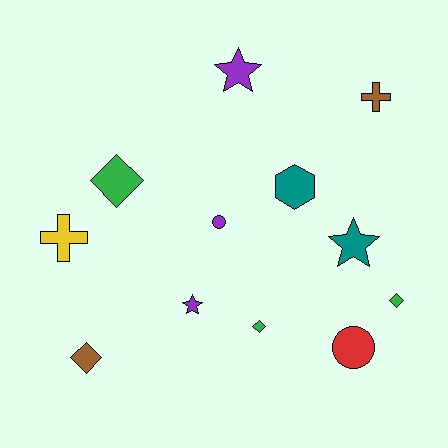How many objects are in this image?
There are 12 objects.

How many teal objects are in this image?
There are 2 teal objects.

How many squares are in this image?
There are no squares.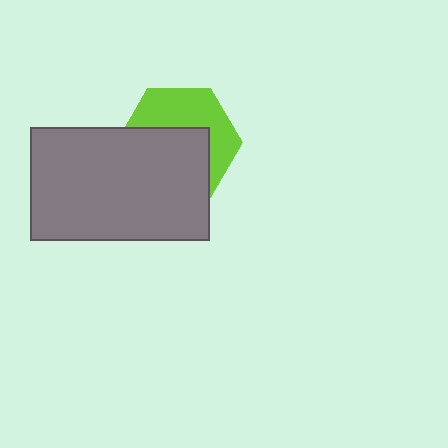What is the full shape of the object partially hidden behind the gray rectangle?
The partially hidden object is a lime hexagon.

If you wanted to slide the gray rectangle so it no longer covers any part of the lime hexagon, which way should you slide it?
Slide it down — that is the most direct way to separate the two shapes.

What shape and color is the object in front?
The object in front is a gray rectangle.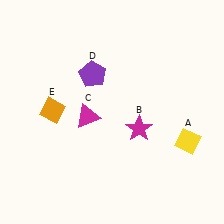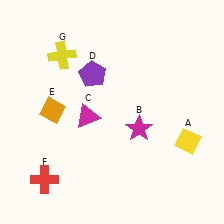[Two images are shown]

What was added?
A red cross (F), a yellow cross (G) were added in Image 2.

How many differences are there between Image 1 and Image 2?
There are 2 differences between the two images.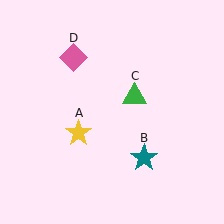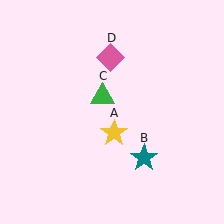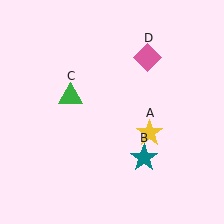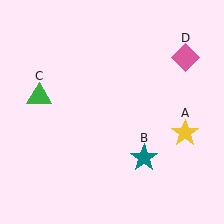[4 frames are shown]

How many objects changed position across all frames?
3 objects changed position: yellow star (object A), green triangle (object C), pink diamond (object D).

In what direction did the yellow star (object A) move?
The yellow star (object A) moved right.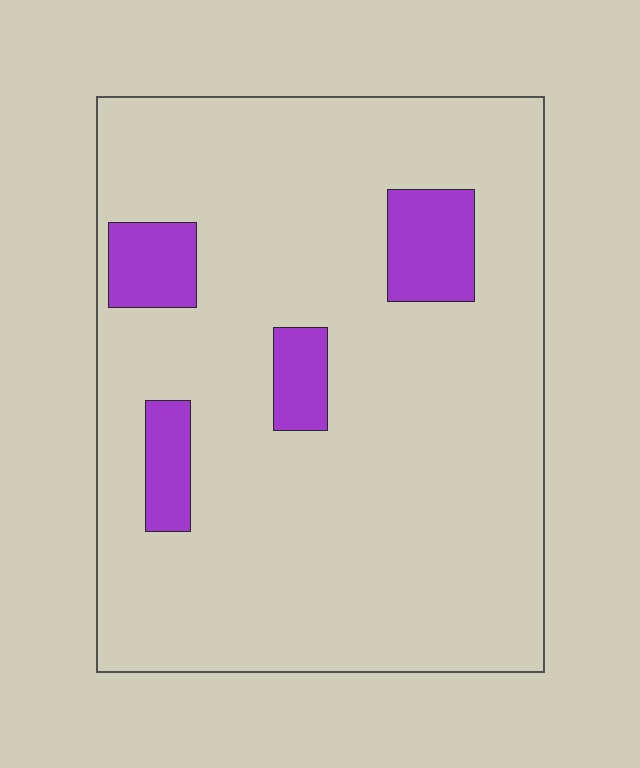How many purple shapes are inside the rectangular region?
4.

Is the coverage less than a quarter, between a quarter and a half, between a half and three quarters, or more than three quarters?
Less than a quarter.